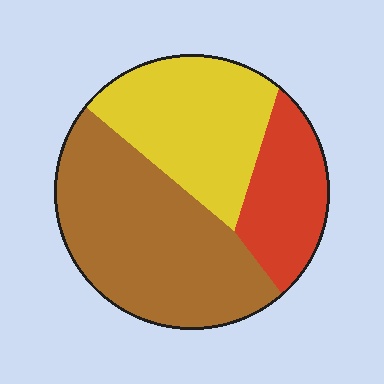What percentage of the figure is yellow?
Yellow covers 32% of the figure.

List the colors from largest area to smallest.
From largest to smallest: brown, yellow, red.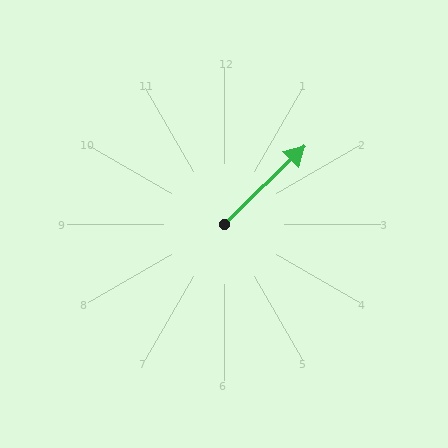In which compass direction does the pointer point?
Northeast.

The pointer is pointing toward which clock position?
Roughly 2 o'clock.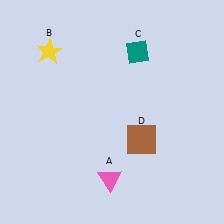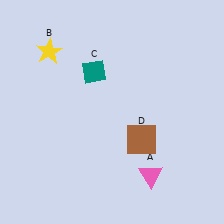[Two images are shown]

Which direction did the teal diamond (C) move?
The teal diamond (C) moved left.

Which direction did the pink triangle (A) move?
The pink triangle (A) moved right.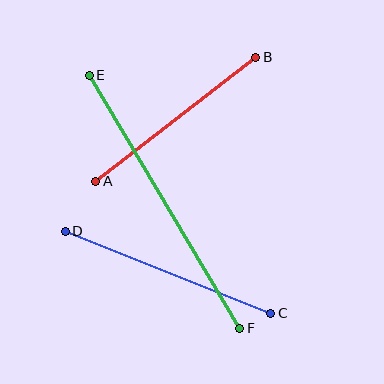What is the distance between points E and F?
The distance is approximately 294 pixels.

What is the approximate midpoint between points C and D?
The midpoint is at approximately (168, 272) pixels.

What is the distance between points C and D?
The distance is approximately 221 pixels.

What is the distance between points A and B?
The distance is approximately 203 pixels.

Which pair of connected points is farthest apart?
Points E and F are farthest apart.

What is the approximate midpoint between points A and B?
The midpoint is at approximately (176, 119) pixels.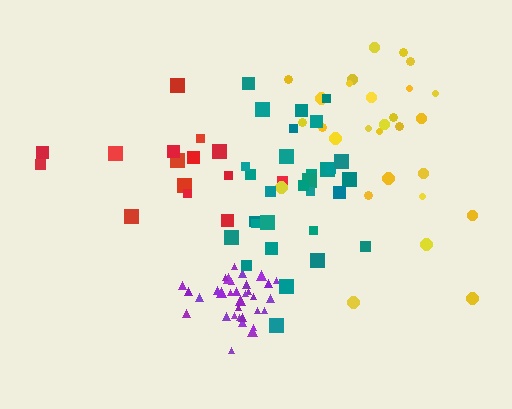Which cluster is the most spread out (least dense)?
Red.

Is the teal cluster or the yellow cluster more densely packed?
Teal.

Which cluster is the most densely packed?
Purple.